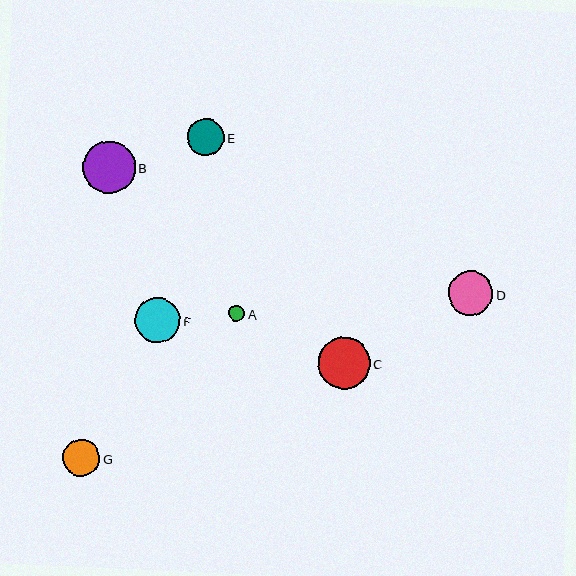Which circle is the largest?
Circle B is the largest with a size of approximately 52 pixels.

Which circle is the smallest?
Circle A is the smallest with a size of approximately 16 pixels.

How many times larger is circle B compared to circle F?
Circle B is approximately 1.2 times the size of circle F.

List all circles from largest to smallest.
From largest to smallest: B, C, F, D, G, E, A.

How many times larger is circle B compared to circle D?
Circle B is approximately 1.2 times the size of circle D.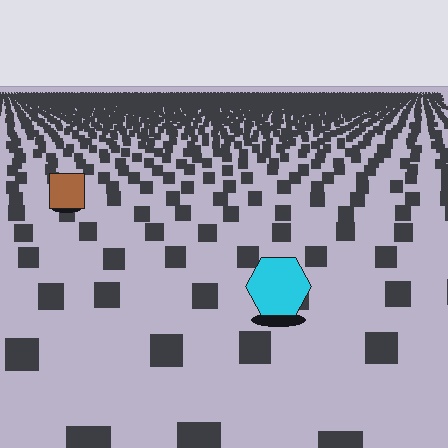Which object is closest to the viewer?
The cyan hexagon is closest. The texture marks near it are larger and more spread out.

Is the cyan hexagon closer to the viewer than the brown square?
Yes. The cyan hexagon is closer — you can tell from the texture gradient: the ground texture is coarser near it.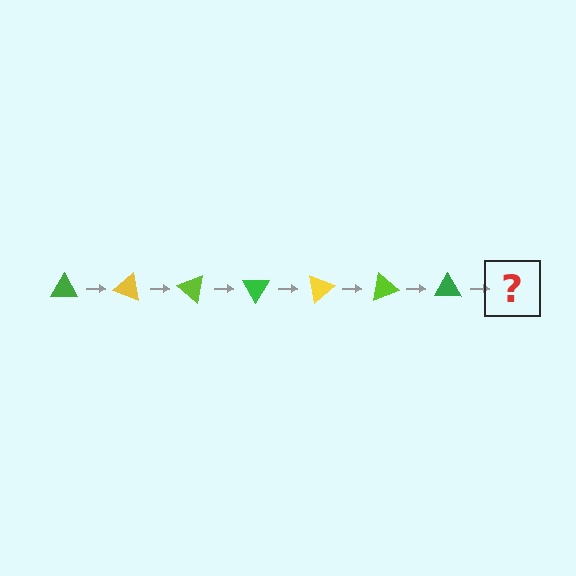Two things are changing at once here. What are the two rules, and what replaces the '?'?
The two rules are that it rotates 20 degrees each step and the color cycles through green, yellow, and lime. The '?' should be a yellow triangle, rotated 140 degrees from the start.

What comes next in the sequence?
The next element should be a yellow triangle, rotated 140 degrees from the start.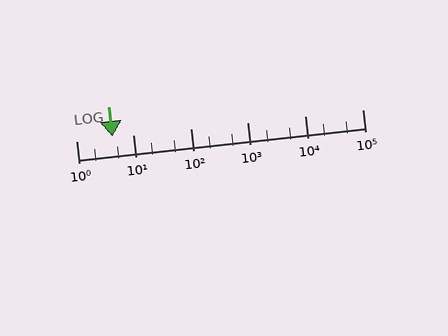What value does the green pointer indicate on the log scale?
The pointer indicates approximately 4.3.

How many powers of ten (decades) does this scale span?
The scale spans 5 decades, from 1 to 100000.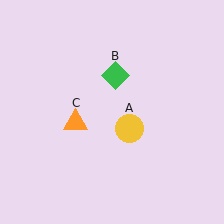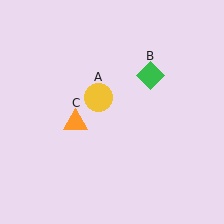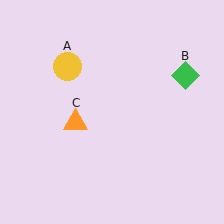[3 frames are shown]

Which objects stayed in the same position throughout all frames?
Orange triangle (object C) remained stationary.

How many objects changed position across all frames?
2 objects changed position: yellow circle (object A), green diamond (object B).